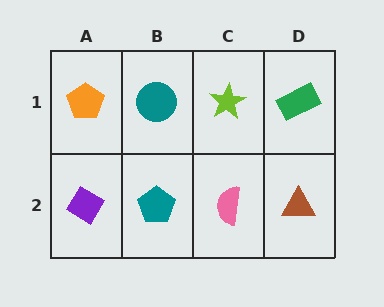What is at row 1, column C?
A lime star.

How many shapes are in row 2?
4 shapes.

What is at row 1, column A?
An orange pentagon.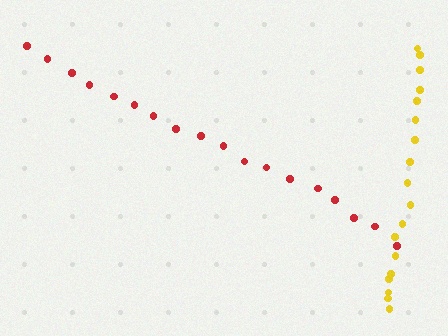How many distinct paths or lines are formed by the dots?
There are 2 distinct paths.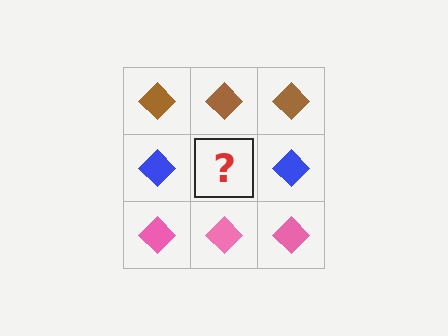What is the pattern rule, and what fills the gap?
The rule is that each row has a consistent color. The gap should be filled with a blue diamond.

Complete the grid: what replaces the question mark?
The question mark should be replaced with a blue diamond.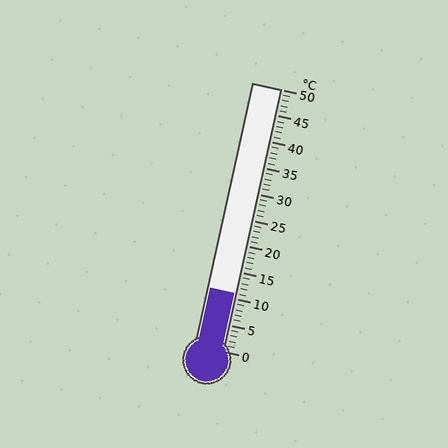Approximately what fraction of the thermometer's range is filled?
The thermometer is filled to approximately 20% of its range.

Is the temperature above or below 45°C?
The temperature is below 45°C.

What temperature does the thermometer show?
The thermometer shows approximately 11°C.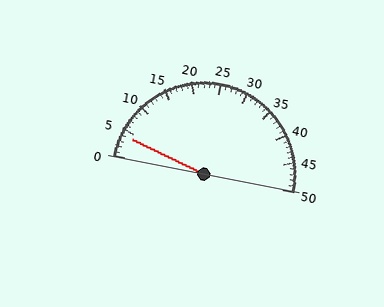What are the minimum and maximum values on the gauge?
The gauge ranges from 0 to 50.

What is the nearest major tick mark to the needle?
The nearest major tick mark is 5.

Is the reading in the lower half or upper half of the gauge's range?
The reading is in the lower half of the range (0 to 50).